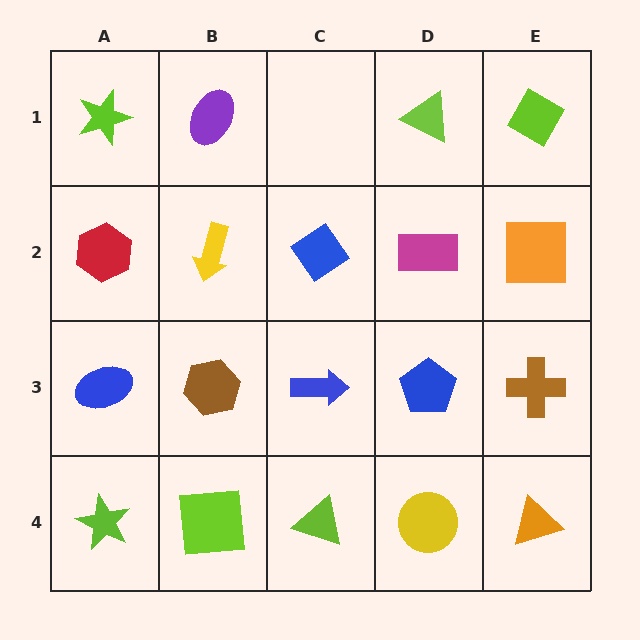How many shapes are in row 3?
5 shapes.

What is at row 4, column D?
A yellow circle.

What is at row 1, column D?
A lime triangle.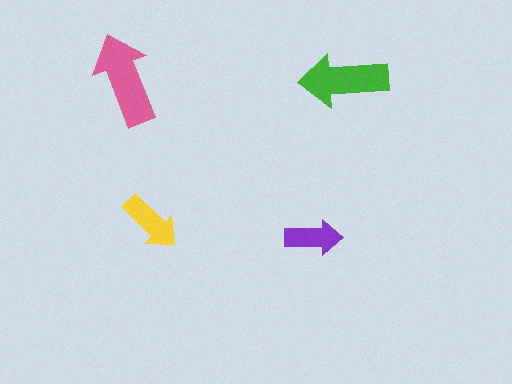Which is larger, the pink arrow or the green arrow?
The pink one.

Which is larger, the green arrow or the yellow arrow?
The green one.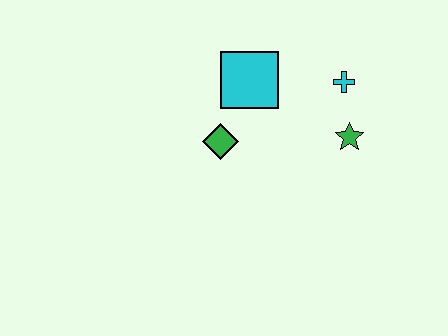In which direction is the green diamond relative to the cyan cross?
The green diamond is to the left of the cyan cross.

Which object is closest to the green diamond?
The cyan square is closest to the green diamond.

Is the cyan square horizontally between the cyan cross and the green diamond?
Yes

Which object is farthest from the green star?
The green diamond is farthest from the green star.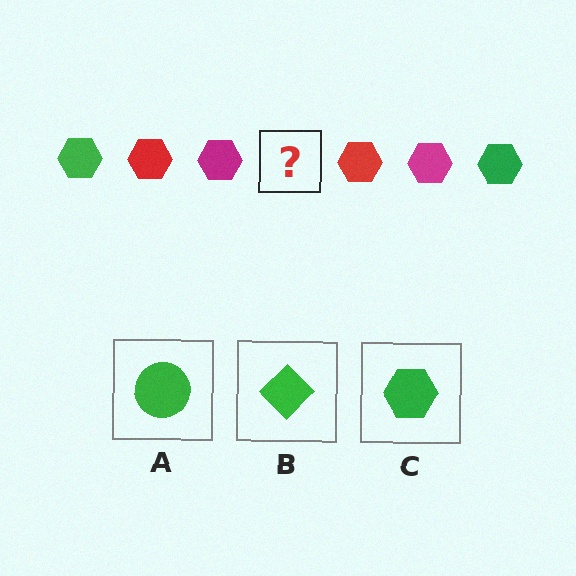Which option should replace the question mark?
Option C.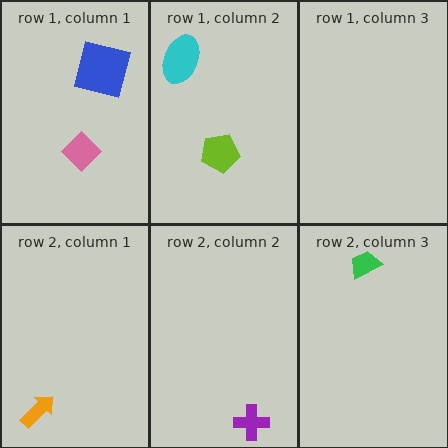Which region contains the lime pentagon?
The row 1, column 2 region.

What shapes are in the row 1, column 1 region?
The blue square, the pink diamond.